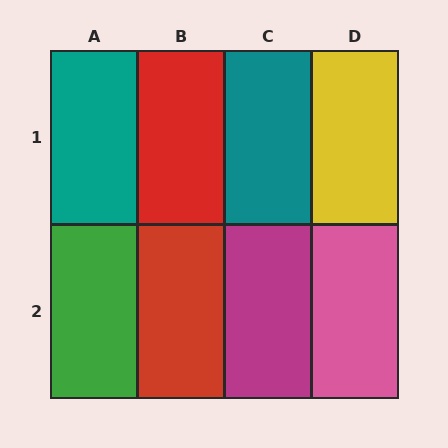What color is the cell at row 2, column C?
Magenta.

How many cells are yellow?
1 cell is yellow.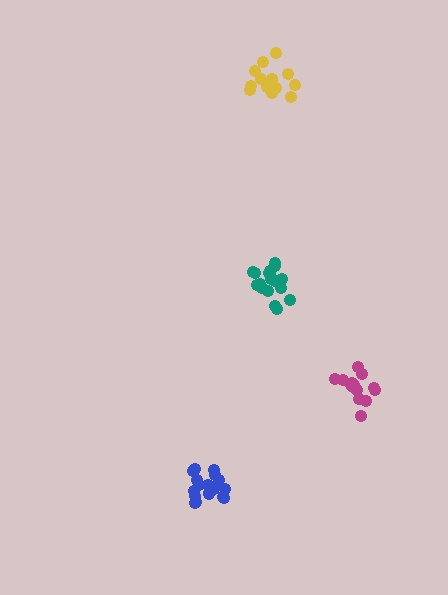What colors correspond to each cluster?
The clusters are colored: magenta, blue, teal, yellow.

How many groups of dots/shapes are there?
There are 4 groups.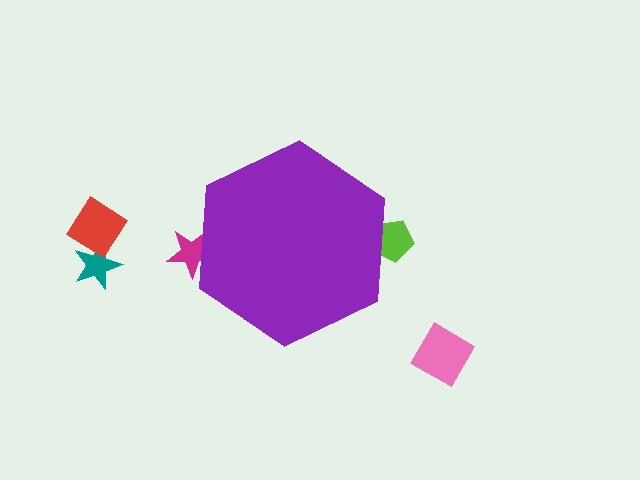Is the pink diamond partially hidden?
No, the pink diamond is fully visible.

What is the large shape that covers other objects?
A purple hexagon.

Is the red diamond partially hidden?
No, the red diamond is fully visible.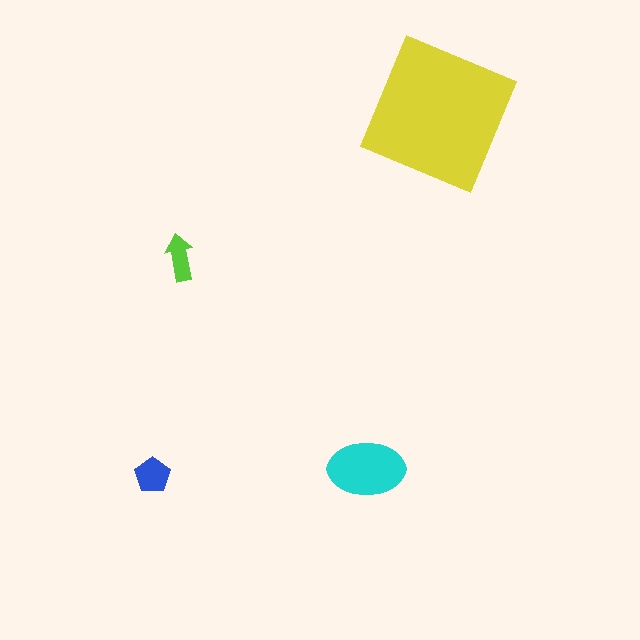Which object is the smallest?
The lime arrow.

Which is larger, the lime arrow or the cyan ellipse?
The cyan ellipse.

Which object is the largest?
The yellow square.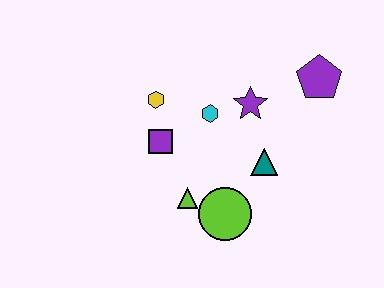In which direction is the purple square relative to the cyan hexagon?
The purple square is to the left of the cyan hexagon.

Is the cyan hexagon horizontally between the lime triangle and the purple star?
Yes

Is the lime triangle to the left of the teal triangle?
Yes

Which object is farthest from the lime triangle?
The purple pentagon is farthest from the lime triangle.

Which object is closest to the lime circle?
The lime triangle is closest to the lime circle.